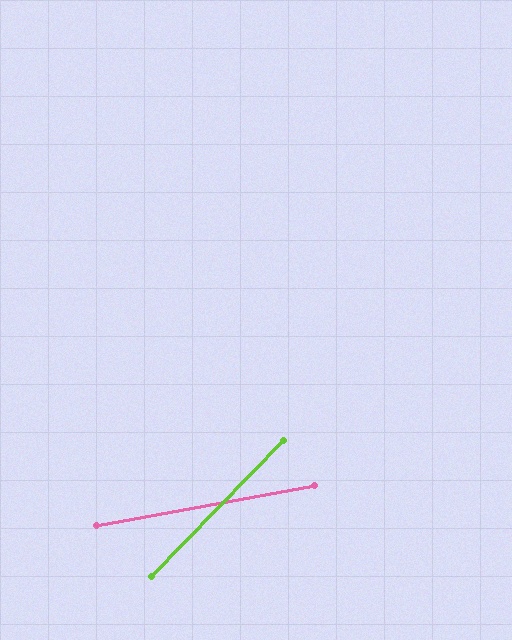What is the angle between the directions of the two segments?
Approximately 36 degrees.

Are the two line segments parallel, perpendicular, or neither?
Neither parallel nor perpendicular — they differ by about 36°.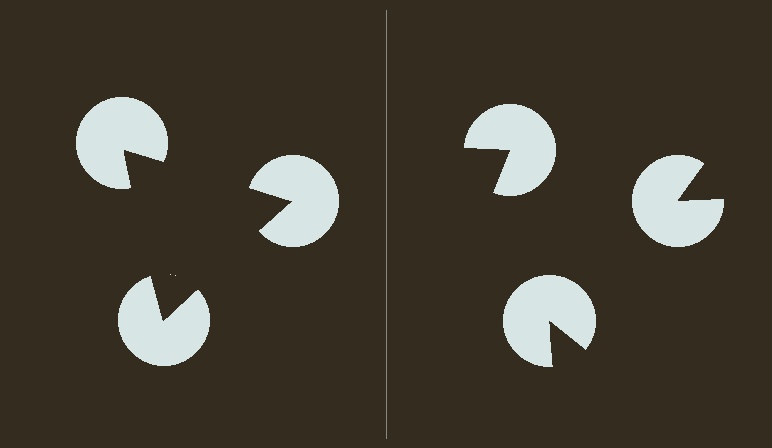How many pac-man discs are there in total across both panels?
6 — 3 on each side.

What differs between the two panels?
The pac-man discs are positioned identically on both sides; only the wedge orientations differ. On the left they align to a triangle; on the right they are misaligned.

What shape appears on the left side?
An illusory triangle.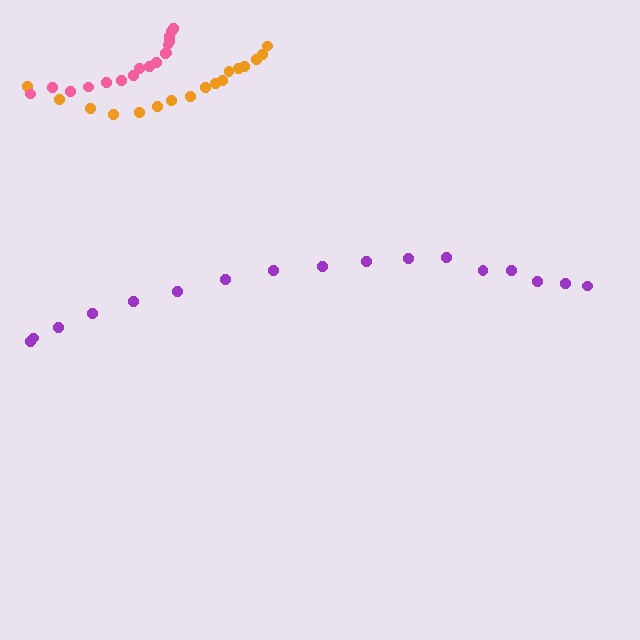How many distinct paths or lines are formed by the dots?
There are 3 distinct paths.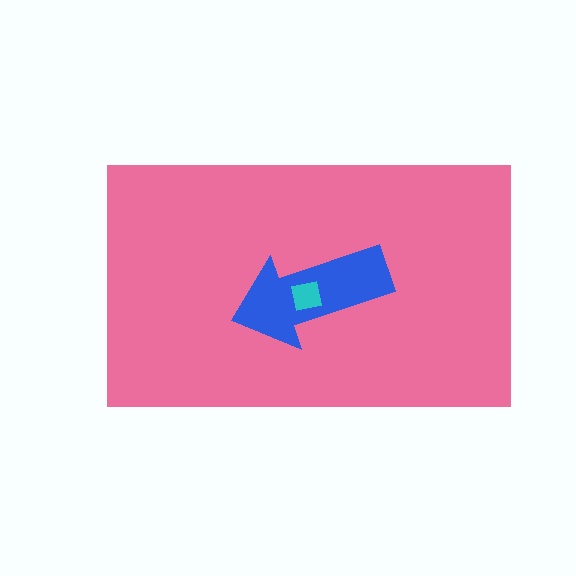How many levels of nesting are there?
3.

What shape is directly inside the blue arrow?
The cyan square.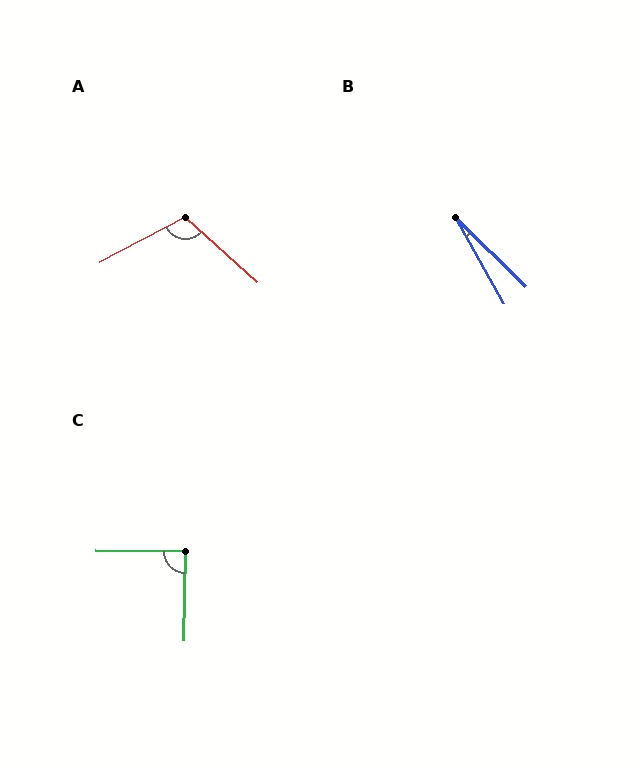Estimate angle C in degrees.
Approximately 89 degrees.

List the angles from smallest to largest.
B (16°), C (89°), A (110°).